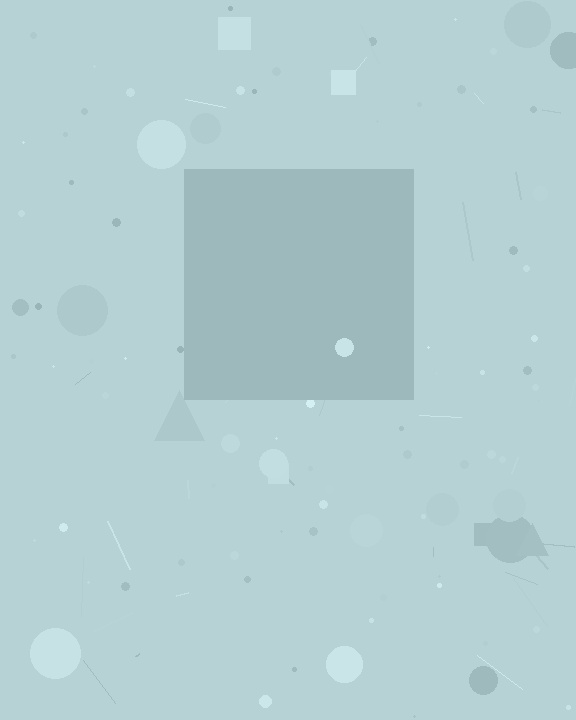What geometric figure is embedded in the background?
A square is embedded in the background.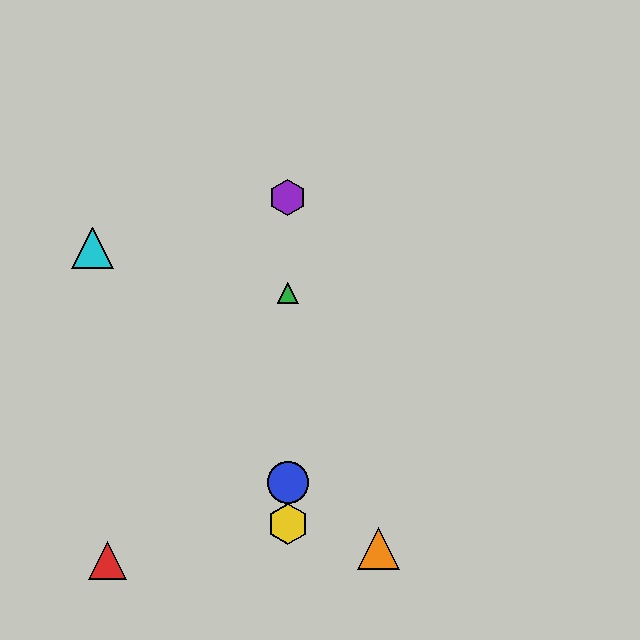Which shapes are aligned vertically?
The blue circle, the green triangle, the yellow hexagon, the purple hexagon are aligned vertically.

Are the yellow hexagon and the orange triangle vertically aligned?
No, the yellow hexagon is at x≈288 and the orange triangle is at x≈378.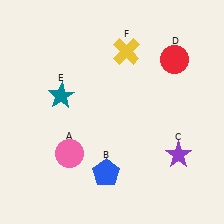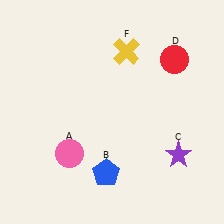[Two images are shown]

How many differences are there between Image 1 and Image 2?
There is 1 difference between the two images.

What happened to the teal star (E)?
The teal star (E) was removed in Image 2. It was in the top-left area of Image 1.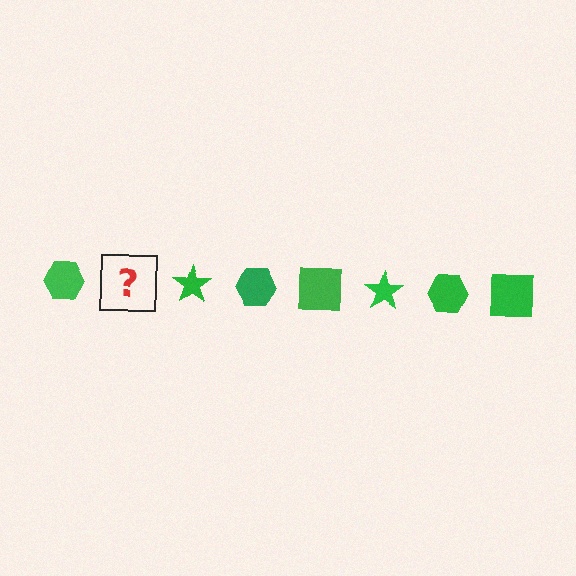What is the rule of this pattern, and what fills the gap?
The rule is that the pattern cycles through hexagon, square, star shapes in green. The gap should be filled with a green square.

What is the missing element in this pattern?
The missing element is a green square.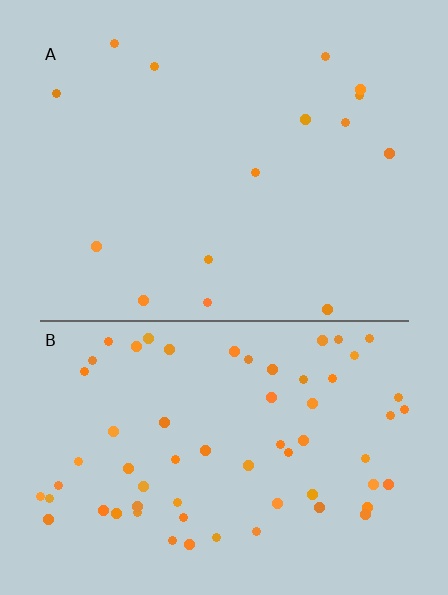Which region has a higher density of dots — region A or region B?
B (the bottom).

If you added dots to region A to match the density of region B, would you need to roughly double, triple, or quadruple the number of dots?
Approximately quadruple.